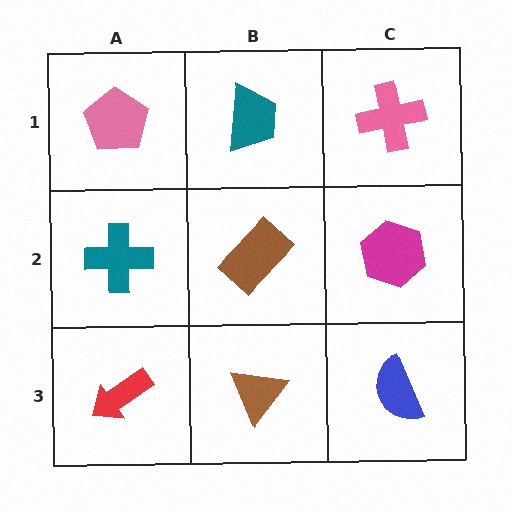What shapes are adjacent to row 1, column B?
A brown rectangle (row 2, column B), a pink pentagon (row 1, column A), a pink cross (row 1, column C).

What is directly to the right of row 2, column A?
A brown rectangle.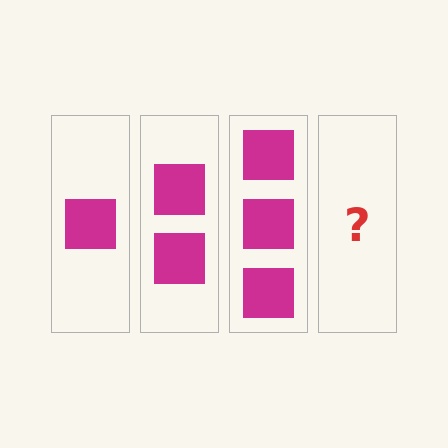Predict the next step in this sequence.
The next step is 4 squares.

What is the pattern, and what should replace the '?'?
The pattern is that each step adds one more square. The '?' should be 4 squares.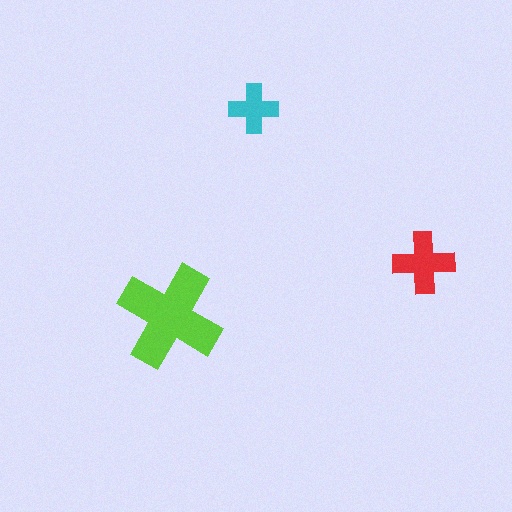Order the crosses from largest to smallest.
the lime one, the red one, the cyan one.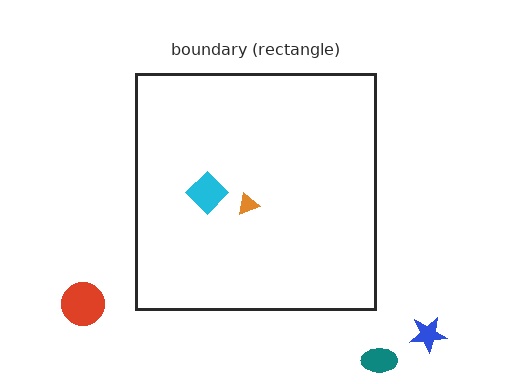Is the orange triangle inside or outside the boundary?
Inside.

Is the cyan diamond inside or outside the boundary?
Inside.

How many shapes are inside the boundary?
2 inside, 3 outside.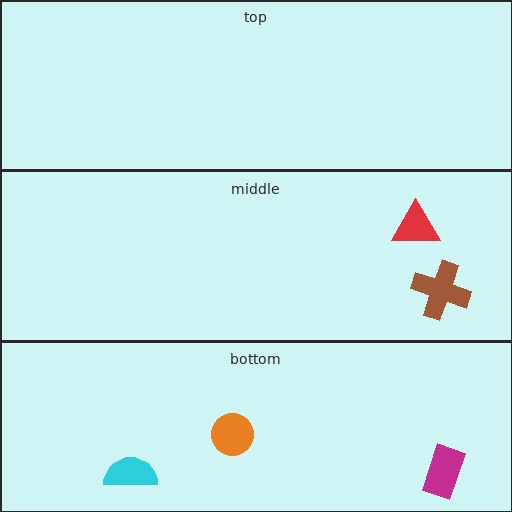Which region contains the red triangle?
The middle region.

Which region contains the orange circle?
The bottom region.